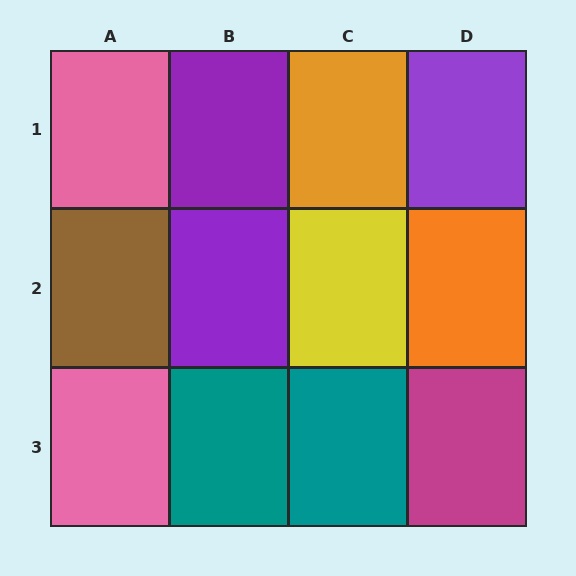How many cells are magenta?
1 cell is magenta.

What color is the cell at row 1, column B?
Purple.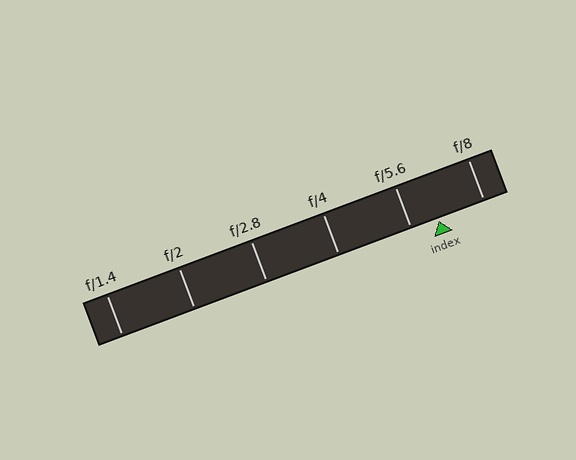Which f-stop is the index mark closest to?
The index mark is closest to f/5.6.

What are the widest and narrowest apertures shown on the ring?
The widest aperture shown is f/1.4 and the narrowest is f/8.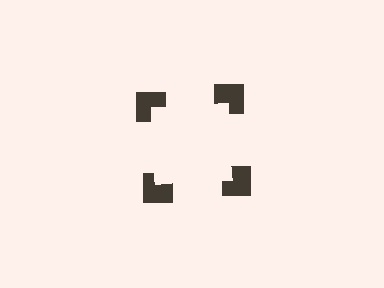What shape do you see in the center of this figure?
An illusory square — its edges are inferred from the aligned wedge cuts in the notched squares, not physically drawn.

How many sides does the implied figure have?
4 sides.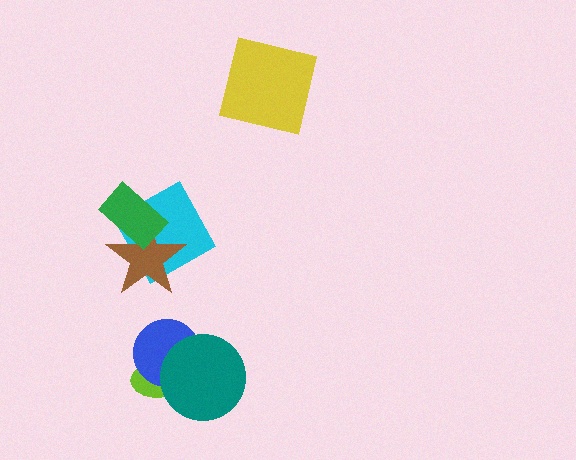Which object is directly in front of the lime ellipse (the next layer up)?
The blue circle is directly in front of the lime ellipse.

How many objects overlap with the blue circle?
2 objects overlap with the blue circle.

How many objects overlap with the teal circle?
2 objects overlap with the teal circle.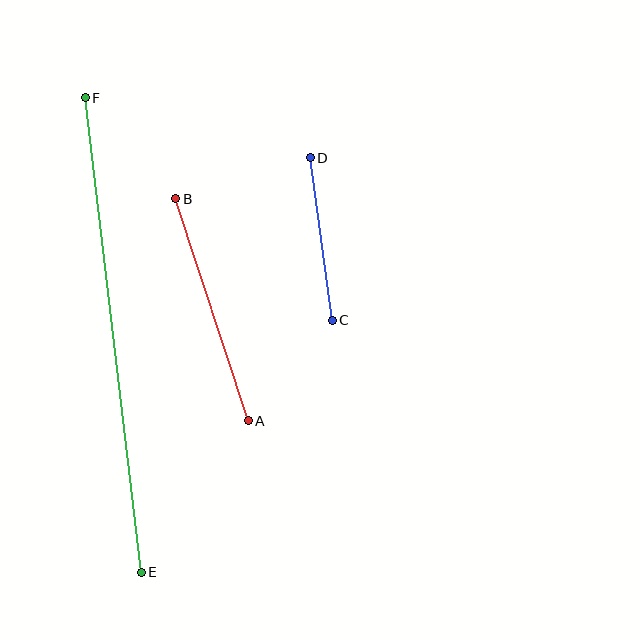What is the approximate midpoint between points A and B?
The midpoint is at approximately (212, 310) pixels.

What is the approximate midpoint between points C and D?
The midpoint is at approximately (321, 239) pixels.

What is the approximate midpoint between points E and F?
The midpoint is at approximately (113, 335) pixels.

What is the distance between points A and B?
The distance is approximately 233 pixels.